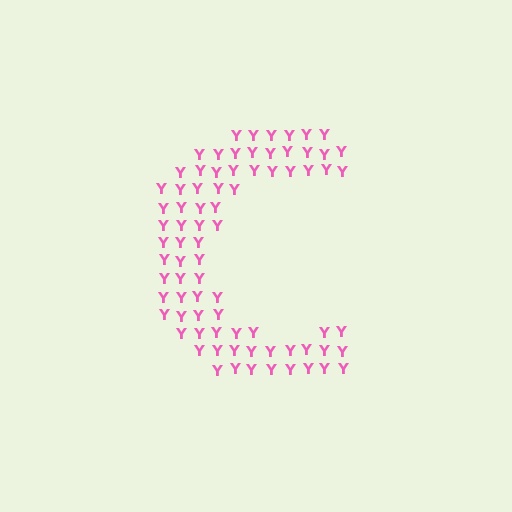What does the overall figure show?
The overall figure shows the letter C.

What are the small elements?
The small elements are letter Y's.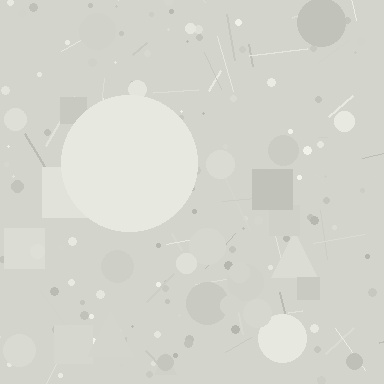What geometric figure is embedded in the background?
A circle is embedded in the background.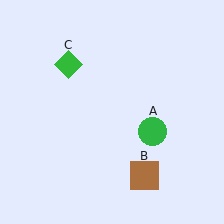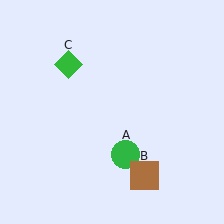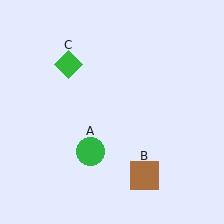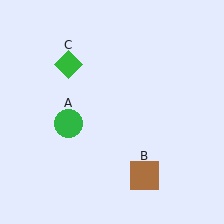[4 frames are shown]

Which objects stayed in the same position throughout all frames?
Brown square (object B) and green diamond (object C) remained stationary.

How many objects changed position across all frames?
1 object changed position: green circle (object A).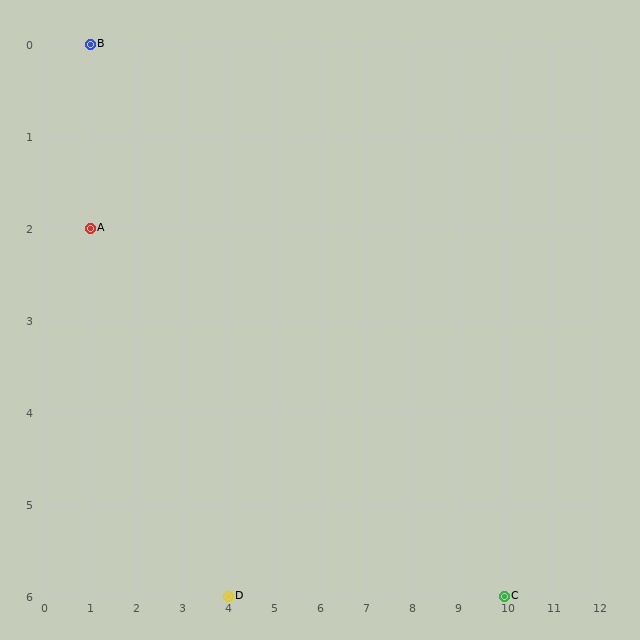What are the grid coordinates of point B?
Point B is at grid coordinates (1, 0).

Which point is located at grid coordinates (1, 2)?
Point A is at (1, 2).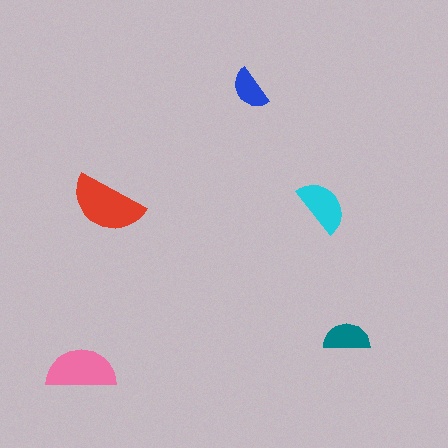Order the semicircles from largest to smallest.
the red one, the pink one, the cyan one, the teal one, the blue one.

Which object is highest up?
The blue semicircle is topmost.